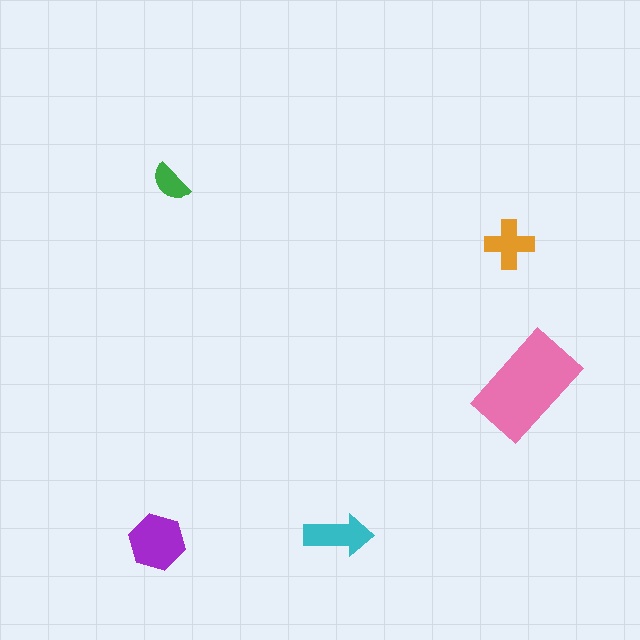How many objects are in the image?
There are 5 objects in the image.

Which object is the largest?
The pink rectangle.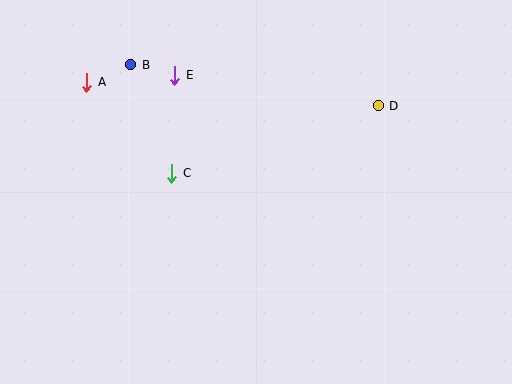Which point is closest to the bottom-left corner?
Point C is closest to the bottom-left corner.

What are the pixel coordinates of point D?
Point D is at (378, 106).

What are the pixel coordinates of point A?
Point A is at (87, 82).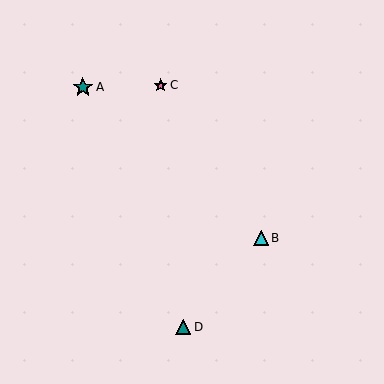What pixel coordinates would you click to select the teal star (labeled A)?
Click at (83, 87) to select the teal star A.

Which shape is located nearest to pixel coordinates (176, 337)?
The teal triangle (labeled D) at (183, 327) is nearest to that location.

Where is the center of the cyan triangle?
The center of the cyan triangle is at (261, 238).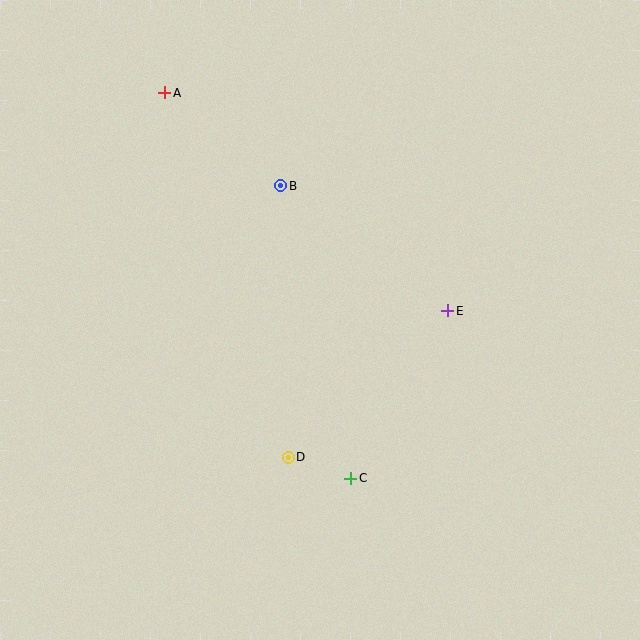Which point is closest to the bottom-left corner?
Point D is closest to the bottom-left corner.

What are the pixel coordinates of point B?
Point B is at (281, 186).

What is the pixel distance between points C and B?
The distance between C and B is 301 pixels.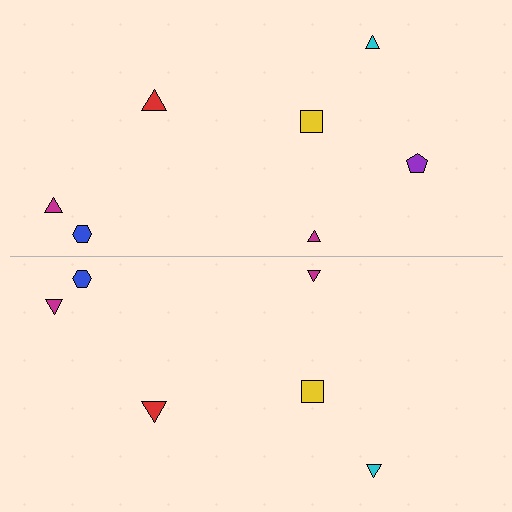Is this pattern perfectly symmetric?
No, the pattern is not perfectly symmetric. A purple pentagon is missing from the bottom side.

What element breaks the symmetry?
A purple pentagon is missing from the bottom side.